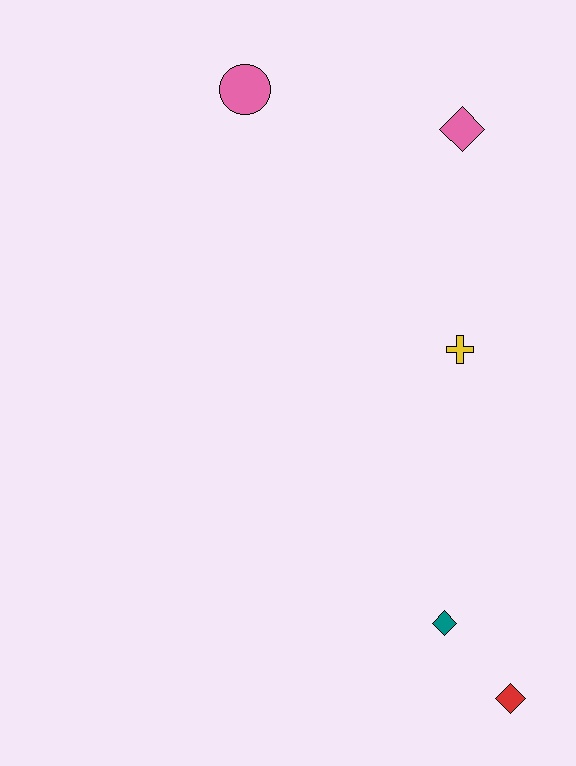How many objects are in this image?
There are 5 objects.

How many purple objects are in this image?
There are no purple objects.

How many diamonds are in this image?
There are 3 diamonds.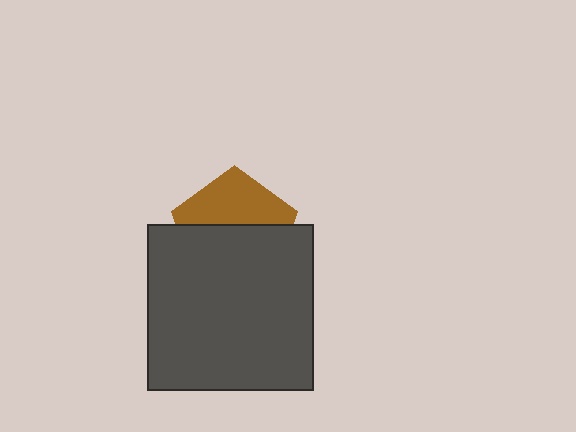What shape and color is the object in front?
The object in front is a dark gray square.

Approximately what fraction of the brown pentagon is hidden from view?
Roughly 58% of the brown pentagon is hidden behind the dark gray square.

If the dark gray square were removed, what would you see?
You would see the complete brown pentagon.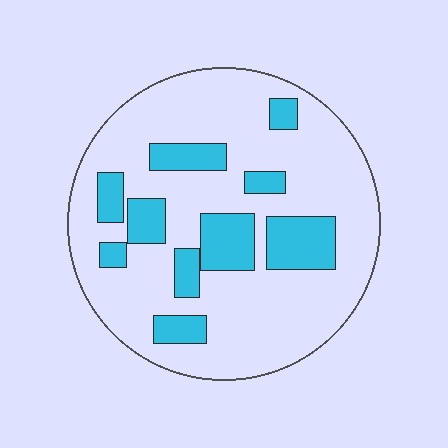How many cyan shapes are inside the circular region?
10.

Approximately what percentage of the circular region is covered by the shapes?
Approximately 25%.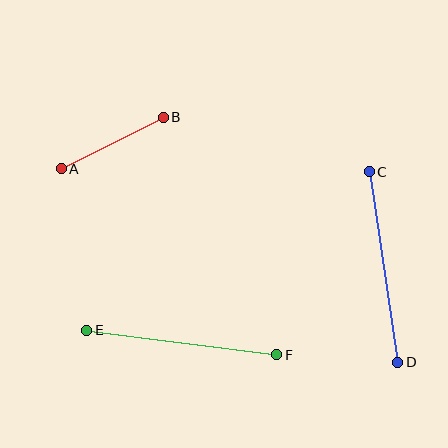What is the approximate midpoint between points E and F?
The midpoint is at approximately (182, 343) pixels.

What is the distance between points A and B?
The distance is approximately 114 pixels.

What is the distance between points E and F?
The distance is approximately 192 pixels.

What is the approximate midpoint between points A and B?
The midpoint is at approximately (112, 143) pixels.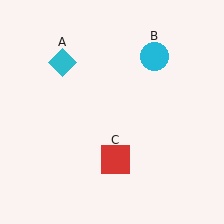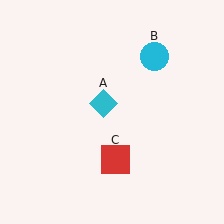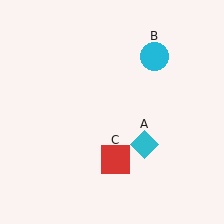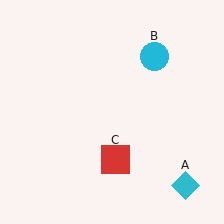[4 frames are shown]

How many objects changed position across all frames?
1 object changed position: cyan diamond (object A).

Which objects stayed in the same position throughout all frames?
Cyan circle (object B) and red square (object C) remained stationary.